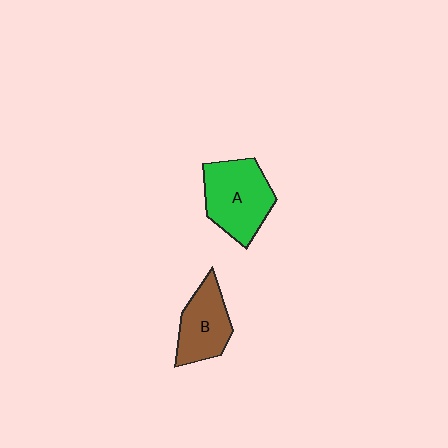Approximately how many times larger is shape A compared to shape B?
Approximately 1.3 times.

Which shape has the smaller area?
Shape B (brown).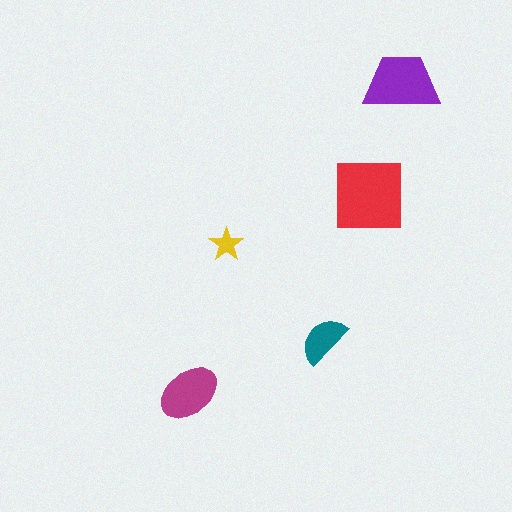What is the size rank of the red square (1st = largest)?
1st.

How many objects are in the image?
There are 5 objects in the image.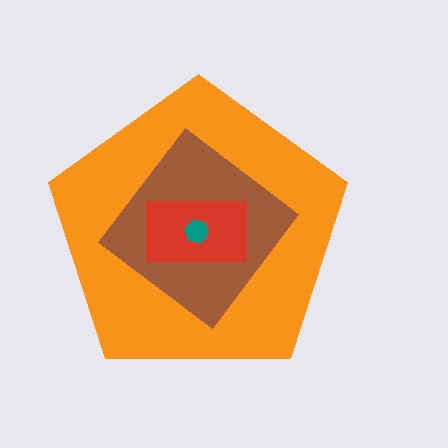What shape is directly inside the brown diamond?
The red rectangle.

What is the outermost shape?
The orange pentagon.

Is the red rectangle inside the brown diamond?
Yes.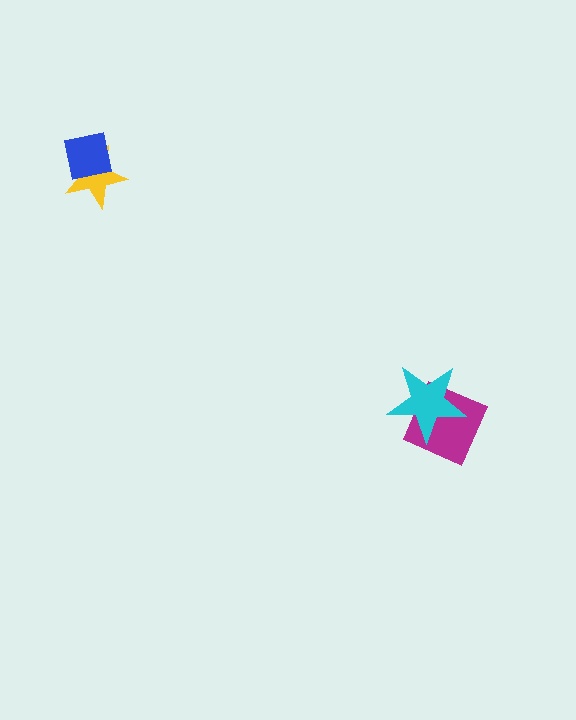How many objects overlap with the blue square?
1 object overlaps with the blue square.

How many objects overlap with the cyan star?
1 object overlaps with the cyan star.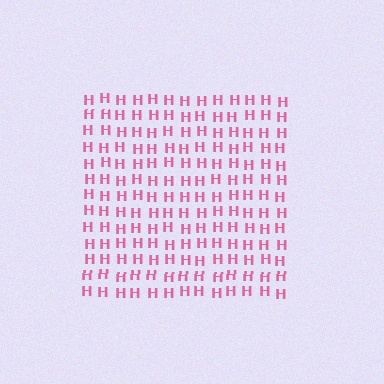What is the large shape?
The large shape is a square.